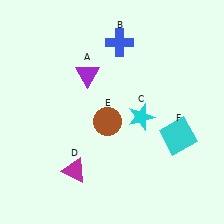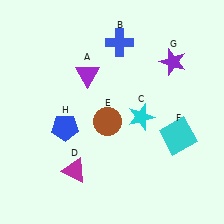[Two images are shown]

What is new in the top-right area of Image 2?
A purple star (G) was added in the top-right area of Image 2.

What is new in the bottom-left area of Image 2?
A blue pentagon (H) was added in the bottom-left area of Image 2.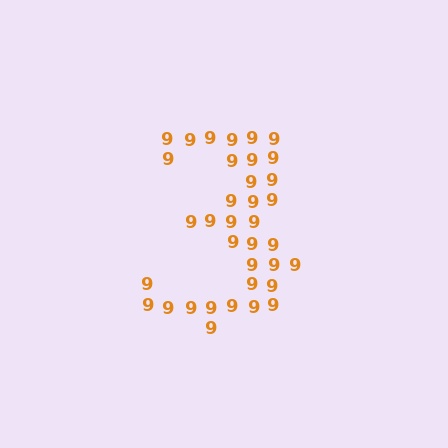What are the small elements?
The small elements are digit 9's.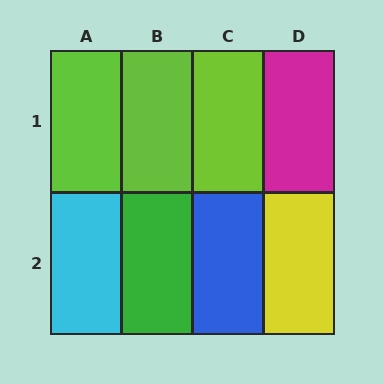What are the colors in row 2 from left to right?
Cyan, green, blue, yellow.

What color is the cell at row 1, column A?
Lime.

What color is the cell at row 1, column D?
Magenta.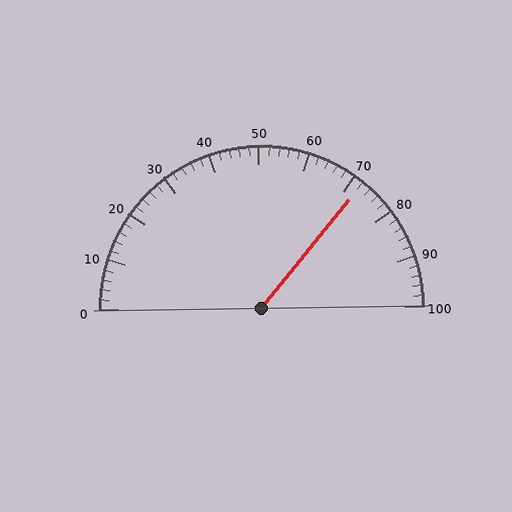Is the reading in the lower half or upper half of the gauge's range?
The reading is in the upper half of the range (0 to 100).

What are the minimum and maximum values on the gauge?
The gauge ranges from 0 to 100.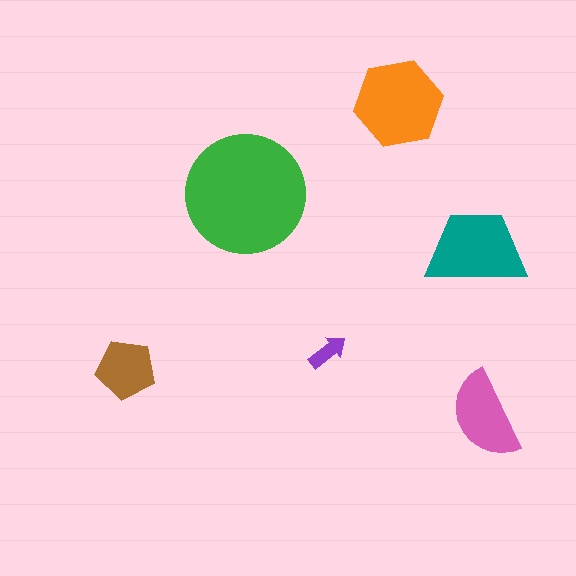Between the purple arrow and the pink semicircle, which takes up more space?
The pink semicircle.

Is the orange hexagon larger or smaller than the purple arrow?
Larger.